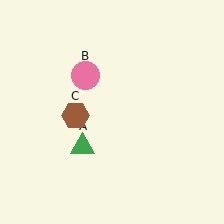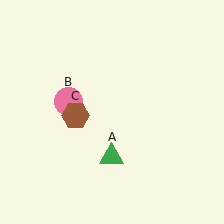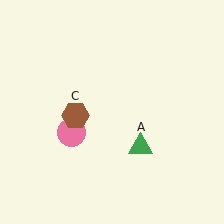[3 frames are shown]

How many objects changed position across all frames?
2 objects changed position: green triangle (object A), pink circle (object B).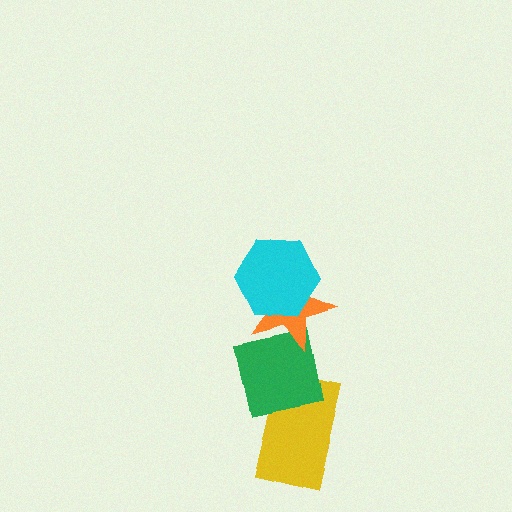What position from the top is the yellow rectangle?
The yellow rectangle is 4th from the top.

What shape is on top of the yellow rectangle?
The green square is on top of the yellow rectangle.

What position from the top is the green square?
The green square is 3rd from the top.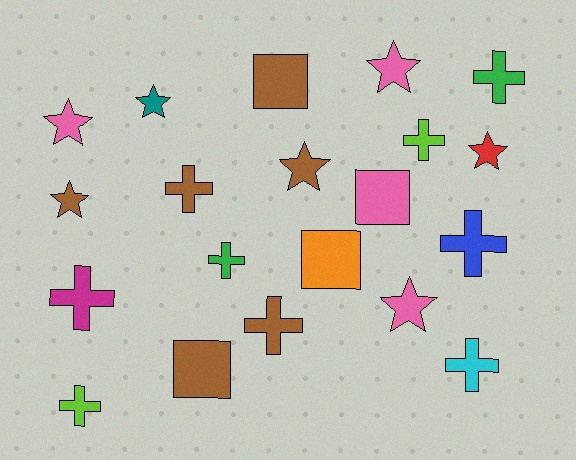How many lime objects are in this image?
There are 2 lime objects.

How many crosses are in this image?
There are 9 crosses.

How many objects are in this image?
There are 20 objects.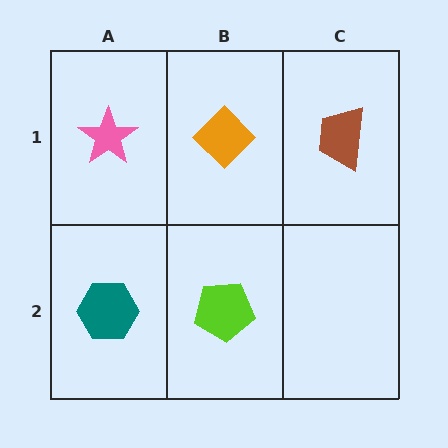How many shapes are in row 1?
3 shapes.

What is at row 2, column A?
A teal hexagon.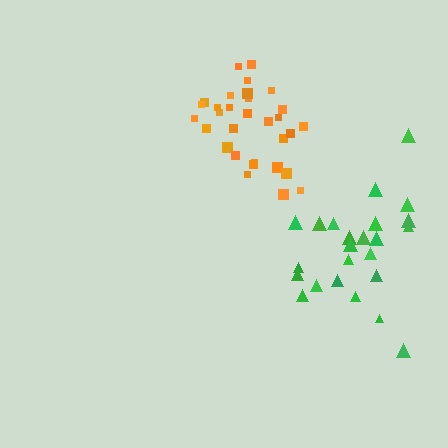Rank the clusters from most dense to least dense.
orange, green.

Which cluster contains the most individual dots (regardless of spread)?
Orange (31).